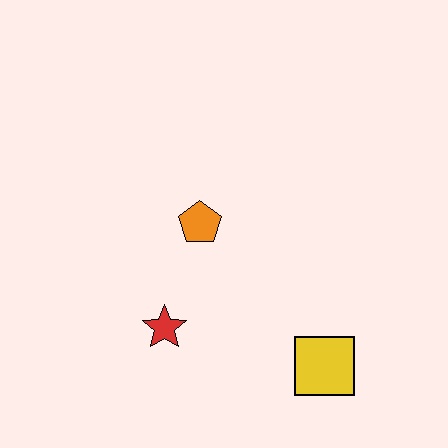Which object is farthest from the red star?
The yellow square is farthest from the red star.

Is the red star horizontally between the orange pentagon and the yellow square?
No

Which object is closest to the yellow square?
The red star is closest to the yellow square.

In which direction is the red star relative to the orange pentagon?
The red star is below the orange pentagon.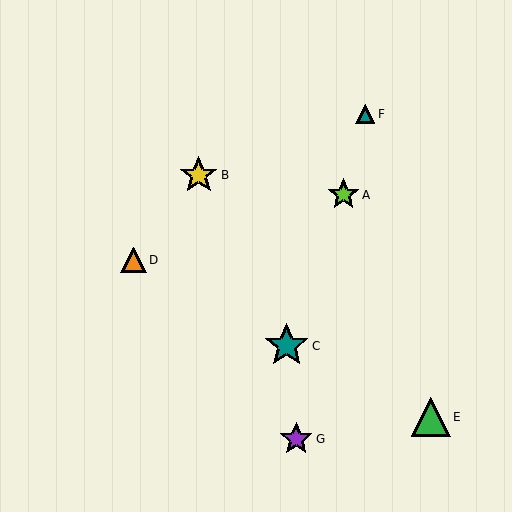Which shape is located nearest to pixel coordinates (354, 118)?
The teal triangle (labeled F) at (365, 114) is nearest to that location.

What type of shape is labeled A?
Shape A is a lime star.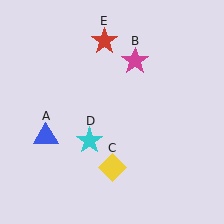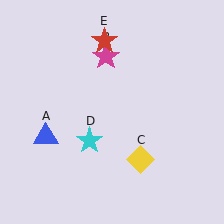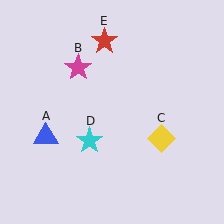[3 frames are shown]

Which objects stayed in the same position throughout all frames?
Blue triangle (object A) and cyan star (object D) and red star (object E) remained stationary.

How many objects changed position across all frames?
2 objects changed position: magenta star (object B), yellow diamond (object C).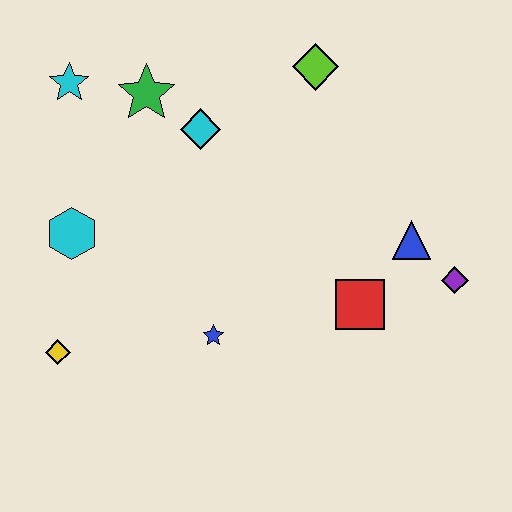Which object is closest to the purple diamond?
The blue triangle is closest to the purple diamond.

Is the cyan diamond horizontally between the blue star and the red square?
No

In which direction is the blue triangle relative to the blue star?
The blue triangle is to the right of the blue star.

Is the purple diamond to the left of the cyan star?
No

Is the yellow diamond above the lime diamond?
No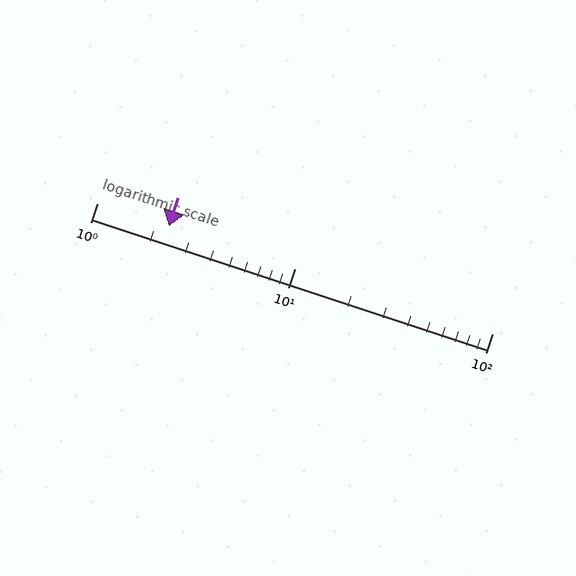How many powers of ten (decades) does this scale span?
The scale spans 2 decades, from 1 to 100.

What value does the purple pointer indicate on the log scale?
The pointer indicates approximately 2.3.